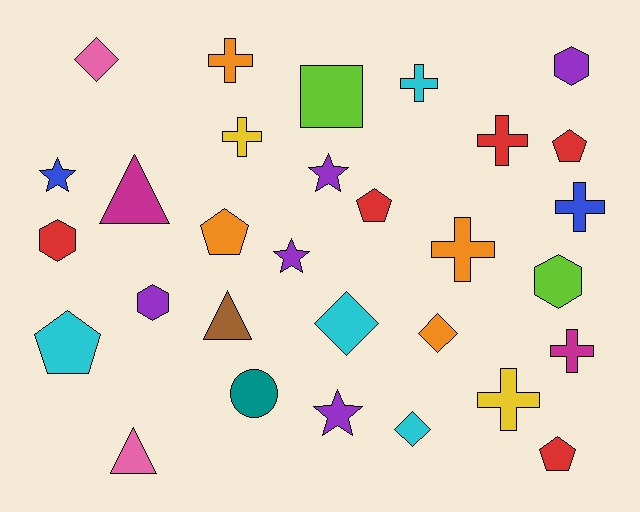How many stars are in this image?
There are 4 stars.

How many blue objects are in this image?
There are 2 blue objects.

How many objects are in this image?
There are 30 objects.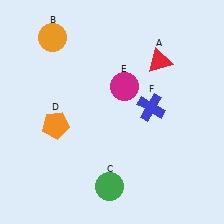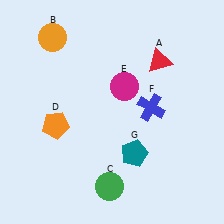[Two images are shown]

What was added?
A teal pentagon (G) was added in Image 2.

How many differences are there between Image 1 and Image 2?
There is 1 difference between the two images.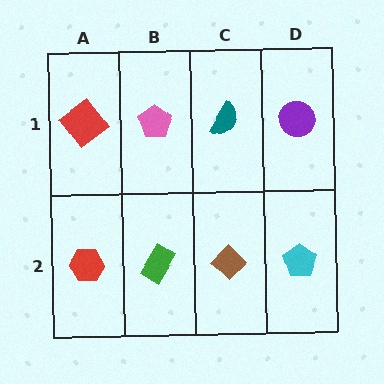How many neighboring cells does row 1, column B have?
3.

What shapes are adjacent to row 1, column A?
A red hexagon (row 2, column A), a pink pentagon (row 1, column B).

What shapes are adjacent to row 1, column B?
A green rectangle (row 2, column B), a red diamond (row 1, column A), a teal semicircle (row 1, column C).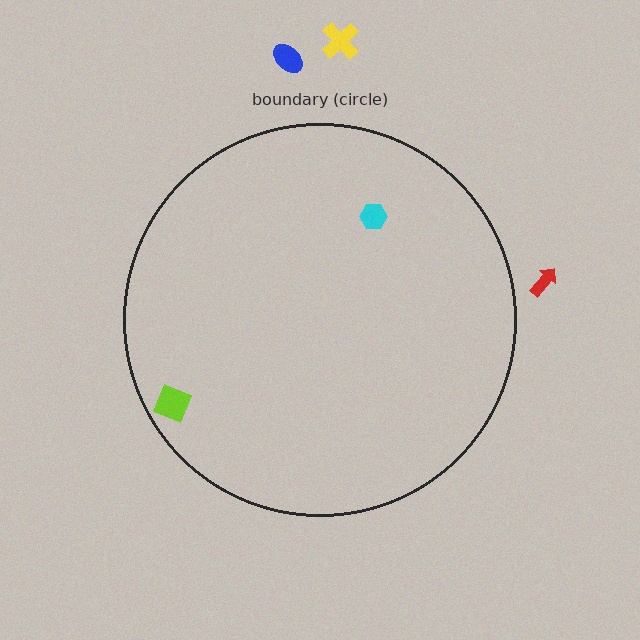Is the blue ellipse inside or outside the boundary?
Outside.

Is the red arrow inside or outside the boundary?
Outside.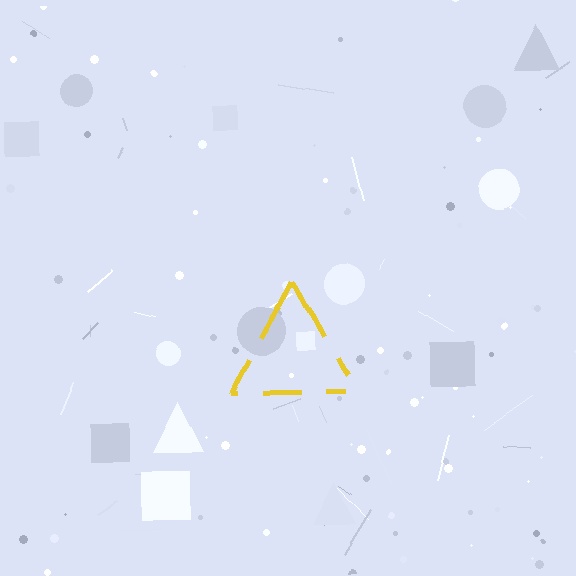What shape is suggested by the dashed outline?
The dashed outline suggests a triangle.